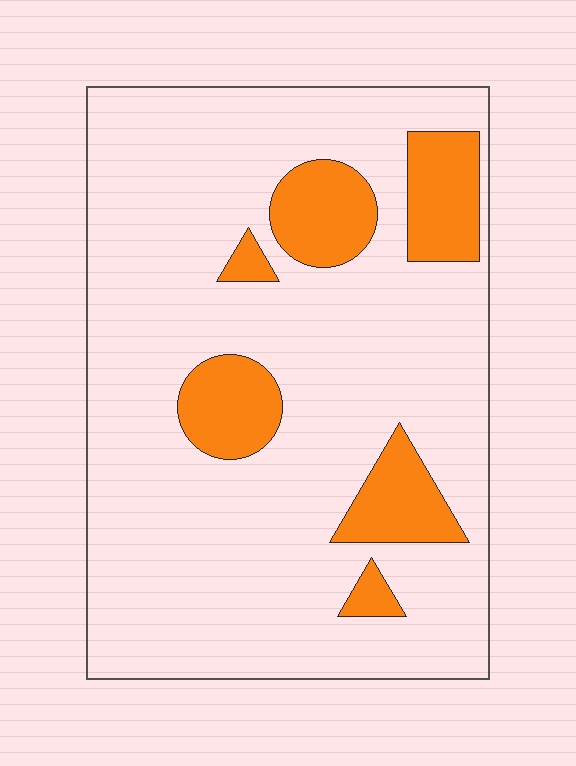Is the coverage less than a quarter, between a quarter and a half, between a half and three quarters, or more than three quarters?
Less than a quarter.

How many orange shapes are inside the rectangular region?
6.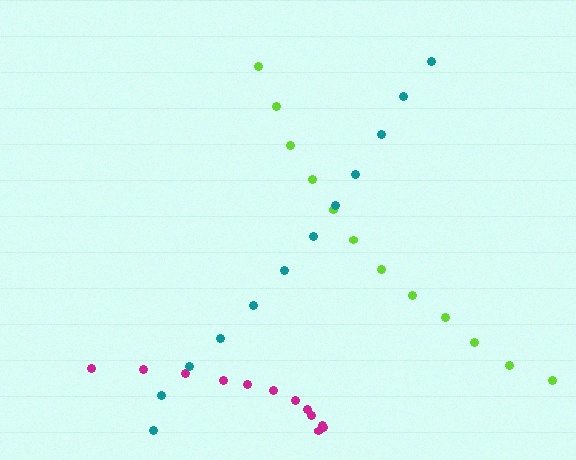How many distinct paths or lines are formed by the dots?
There are 3 distinct paths.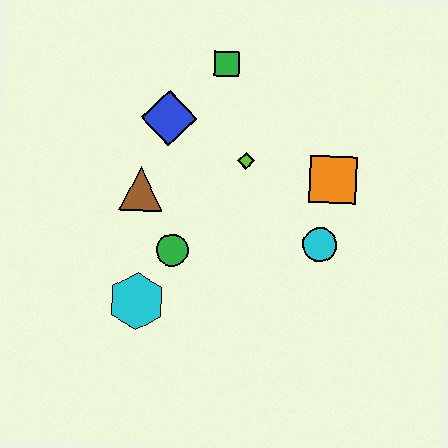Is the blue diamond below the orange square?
No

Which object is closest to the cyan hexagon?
The green circle is closest to the cyan hexagon.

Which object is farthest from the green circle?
The green square is farthest from the green circle.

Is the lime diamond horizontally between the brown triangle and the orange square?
Yes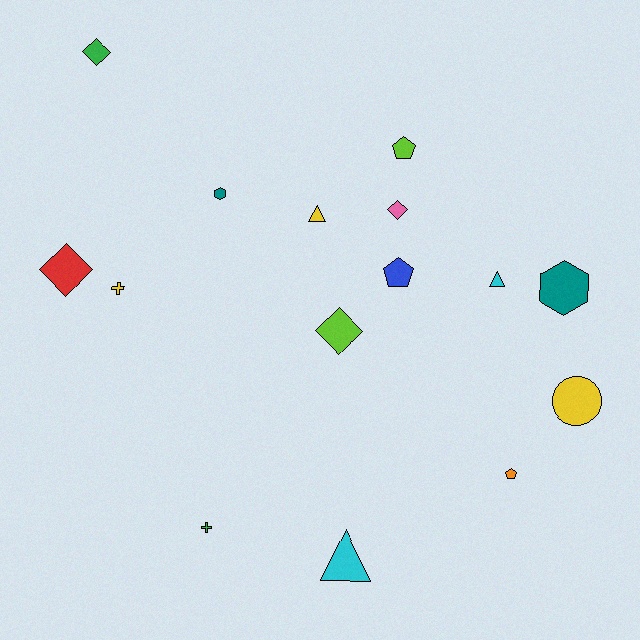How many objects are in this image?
There are 15 objects.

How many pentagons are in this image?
There are 3 pentagons.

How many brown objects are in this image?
There are no brown objects.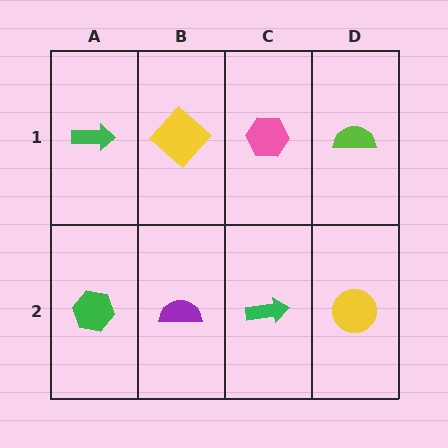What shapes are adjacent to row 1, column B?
A purple semicircle (row 2, column B), a green arrow (row 1, column A), a pink hexagon (row 1, column C).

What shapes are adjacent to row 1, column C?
A green arrow (row 2, column C), a yellow diamond (row 1, column B), a lime semicircle (row 1, column D).